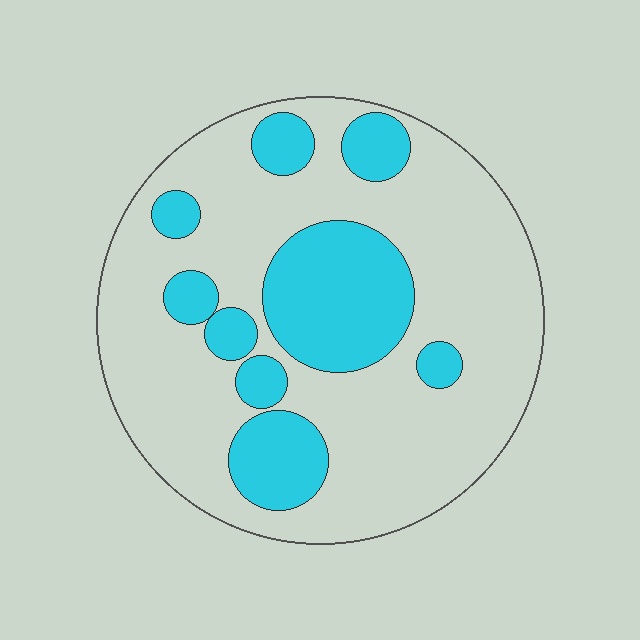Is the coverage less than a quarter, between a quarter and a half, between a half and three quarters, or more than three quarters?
Between a quarter and a half.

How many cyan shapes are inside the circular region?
9.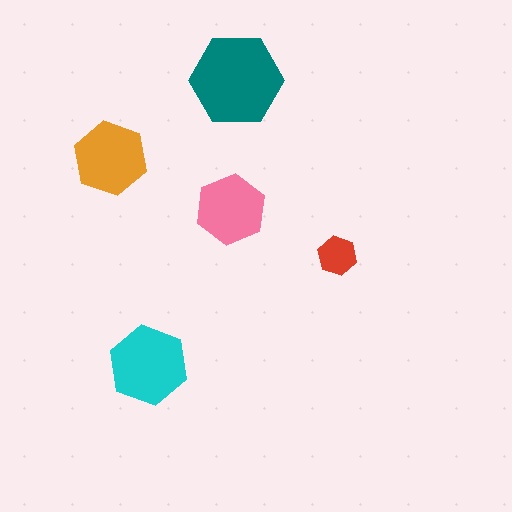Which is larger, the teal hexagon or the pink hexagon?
The teal one.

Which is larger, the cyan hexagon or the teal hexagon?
The teal one.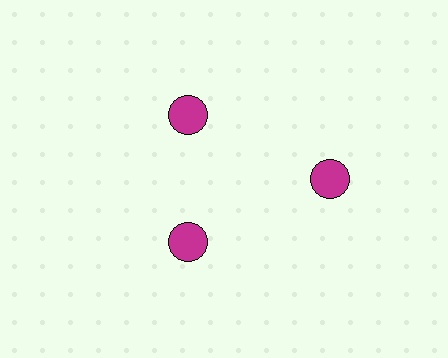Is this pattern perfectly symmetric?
No. The 3 magenta circles are arranged in a ring, but one element near the 3 o'clock position is pushed outward from the center, breaking the 3-fold rotational symmetry.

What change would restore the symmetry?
The symmetry would be restored by moving it inward, back onto the ring so that all 3 circles sit at equal angles and equal distance from the center.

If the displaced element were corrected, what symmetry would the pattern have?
It would have 3-fold rotational symmetry — the pattern would map onto itself every 120 degrees.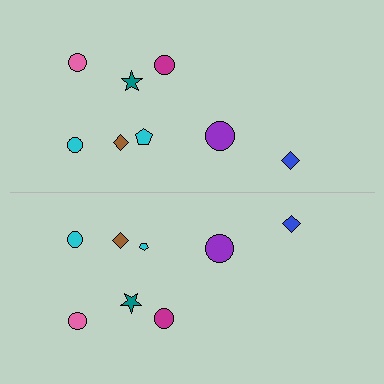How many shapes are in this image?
There are 16 shapes in this image.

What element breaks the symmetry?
The cyan pentagon on the bottom side has a different size than its mirror counterpart.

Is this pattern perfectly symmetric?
No, the pattern is not perfectly symmetric. The cyan pentagon on the bottom side has a different size than its mirror counterpart.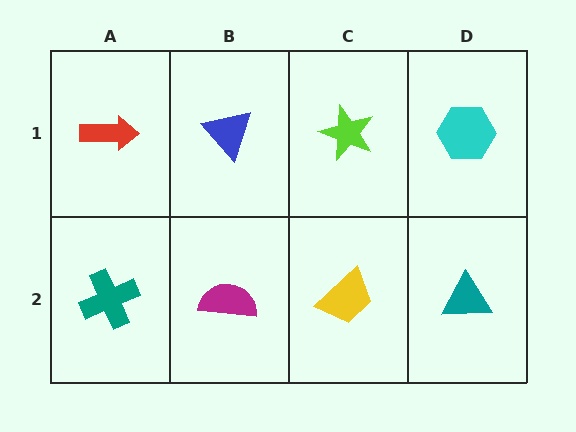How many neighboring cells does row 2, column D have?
2.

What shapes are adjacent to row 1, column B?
A magenta semicircle (row 2, column B), a red arrow (row 1, column A), a lime star (row 1, column C).